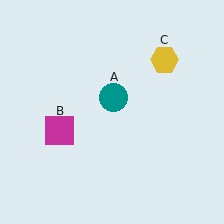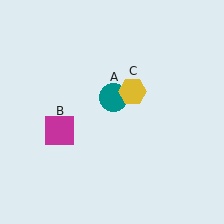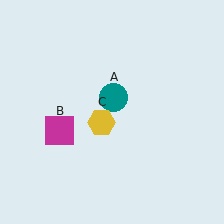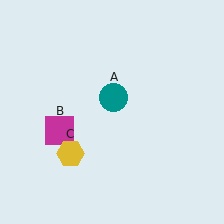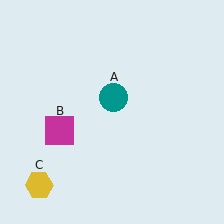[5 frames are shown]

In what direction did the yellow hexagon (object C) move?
The yellow hexagon (object C) moved down and to the left.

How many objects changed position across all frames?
1 object changed position: yellow hexagon (object C).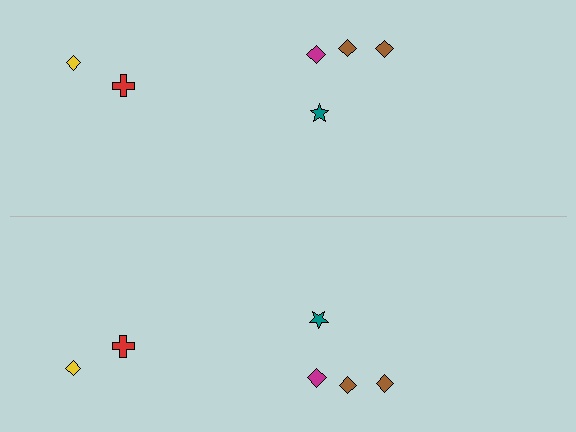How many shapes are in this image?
There are 12 shapes in this image.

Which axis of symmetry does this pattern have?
The pattern has a horizontal axis of symmetry running through the center of the image.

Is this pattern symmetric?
Yes, this pattern has bilateral (reflection) symmetry.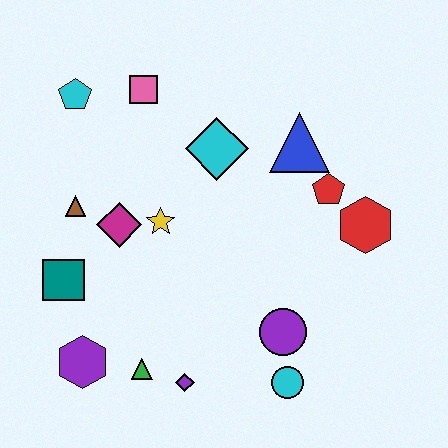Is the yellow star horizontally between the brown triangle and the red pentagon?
Yes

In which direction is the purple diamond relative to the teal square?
The purple diamond is to the right of the teal square.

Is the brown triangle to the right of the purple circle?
No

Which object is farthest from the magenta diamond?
The red hexagon is farthest from the magenta diamond.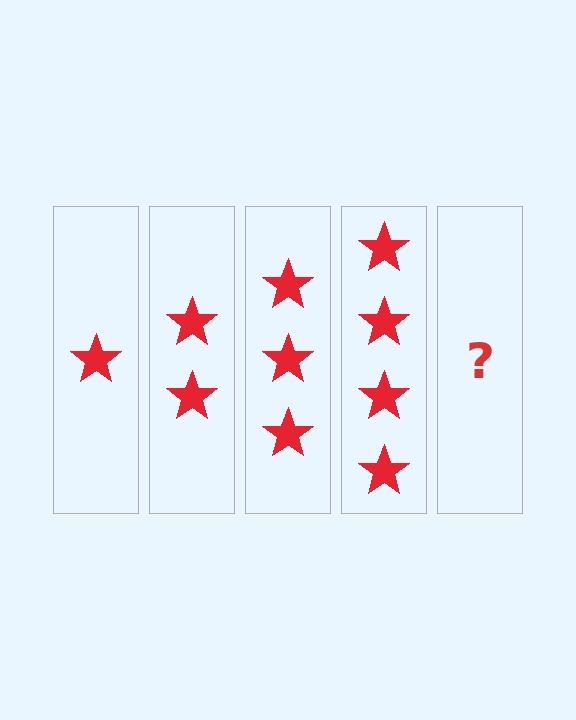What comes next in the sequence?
The next element should be 5 stars.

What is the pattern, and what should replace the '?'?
The pattern is that each step adds one more star. The '?' should be 5 stars.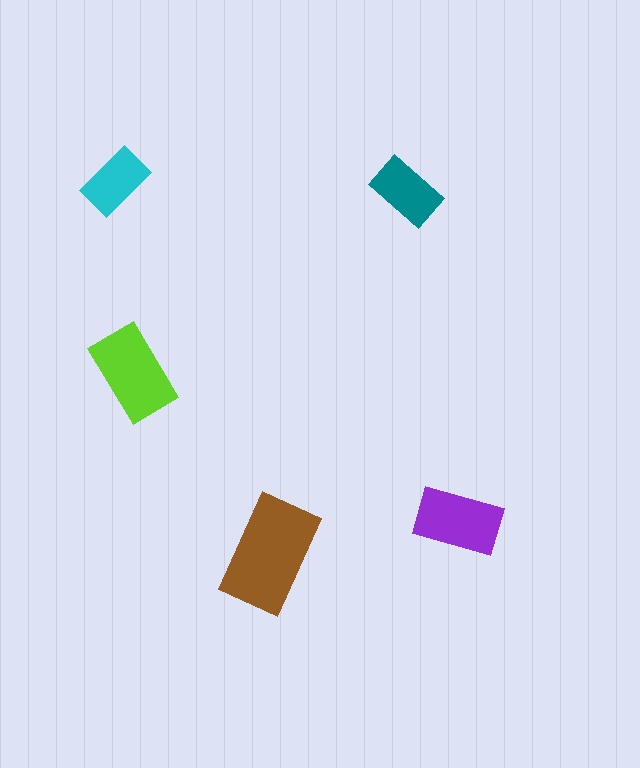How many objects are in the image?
There are 5 objects in the image.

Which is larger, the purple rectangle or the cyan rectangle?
The purple one.